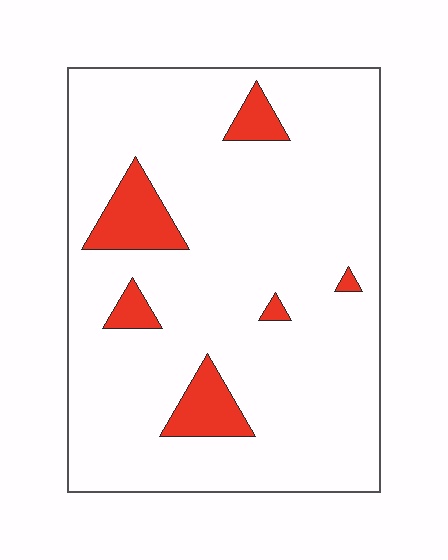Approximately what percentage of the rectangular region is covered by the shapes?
Approximately 10%.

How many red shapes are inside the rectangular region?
6.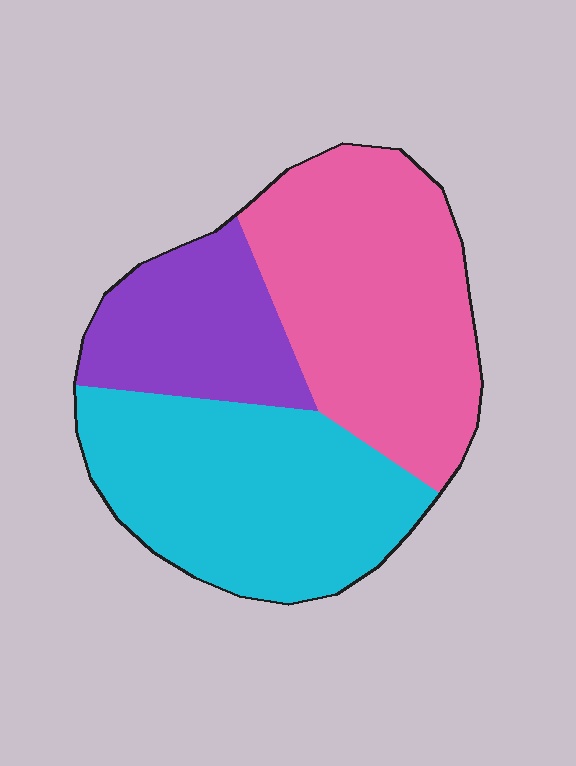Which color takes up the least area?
Purple, at roughly 20%.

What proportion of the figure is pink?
Pink takes up between a quarter and a half of the figure.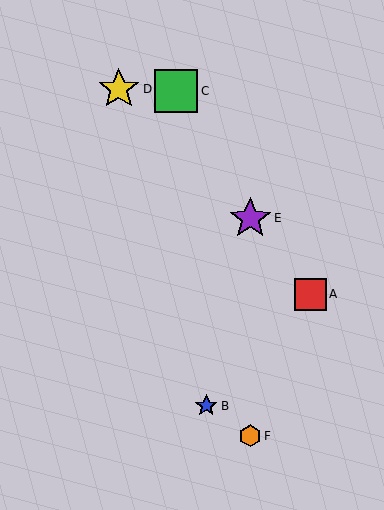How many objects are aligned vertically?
2 objects (E, F) are aligned vertically.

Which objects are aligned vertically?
Objects E, F are aligned vertically.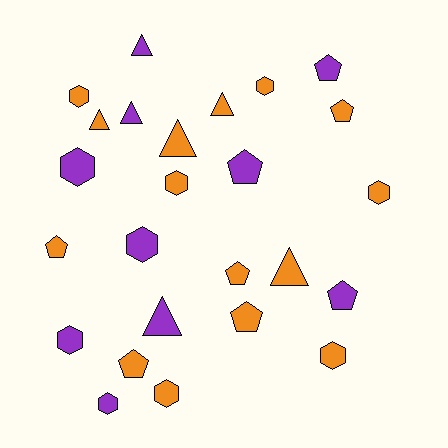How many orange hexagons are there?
There are 6 orange hexagons.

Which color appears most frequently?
Orange, with 15 objects.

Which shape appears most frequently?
Hexagon, with 10 objects.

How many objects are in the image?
There are 25 objects.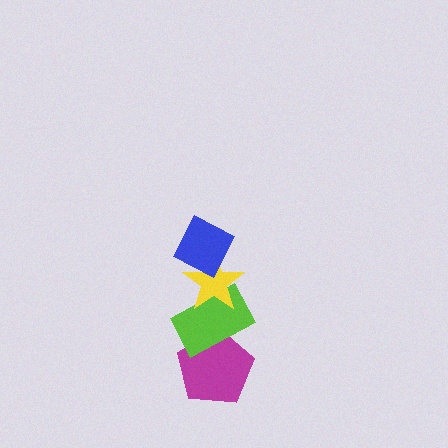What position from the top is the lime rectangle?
The lime rectangle is 3rd from the top.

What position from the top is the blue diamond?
The blue diamond is 1st from the top.